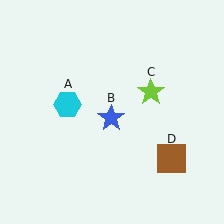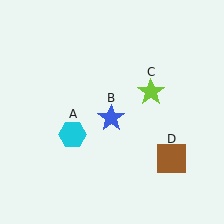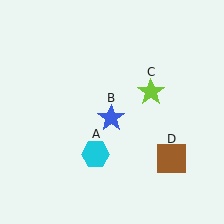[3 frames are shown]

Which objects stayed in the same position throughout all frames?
Blue star (object B) and lime star (object C) and brown square (object D) remained stationary.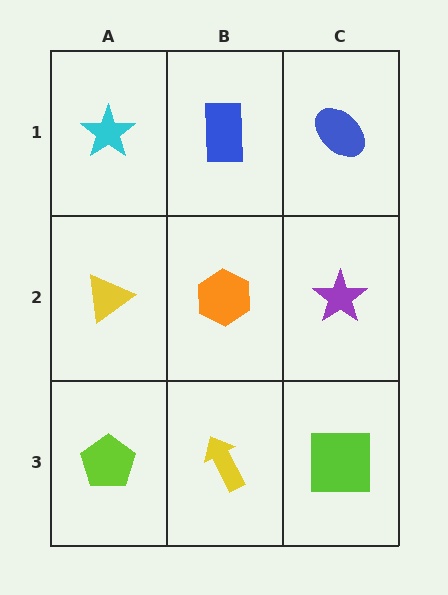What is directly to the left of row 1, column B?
A cyan star.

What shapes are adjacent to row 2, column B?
A blue rectangle (row 1, column B), a yellow arrow (row 3, column B), a yellow triangle (row 2, column A), a purple star (row 2, column C).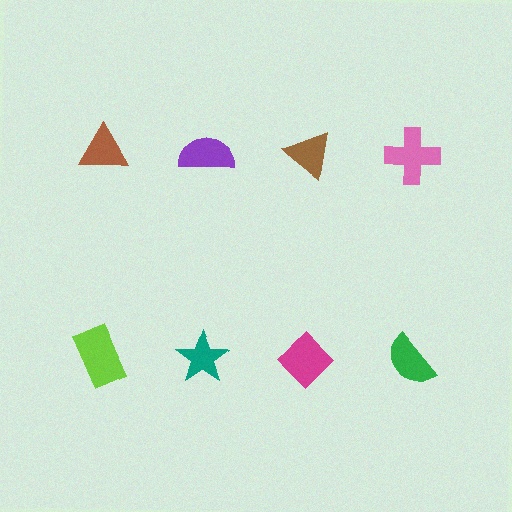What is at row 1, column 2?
A purple semicircle.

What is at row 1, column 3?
A brown triangle.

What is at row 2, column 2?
A teal star.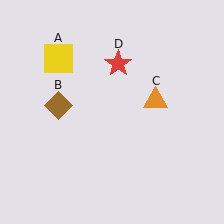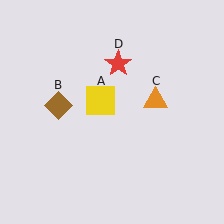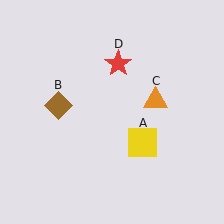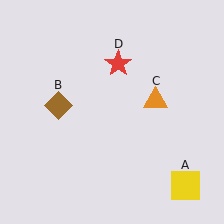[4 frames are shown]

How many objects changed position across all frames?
1 object changed position: yellow square (object A).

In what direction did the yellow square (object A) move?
The yellow square (object A) moved down and to the right.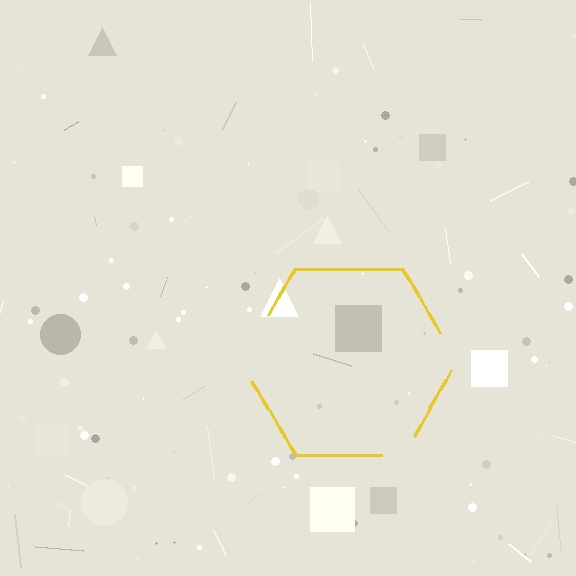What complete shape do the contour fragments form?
The contour fragments form a hexagon.